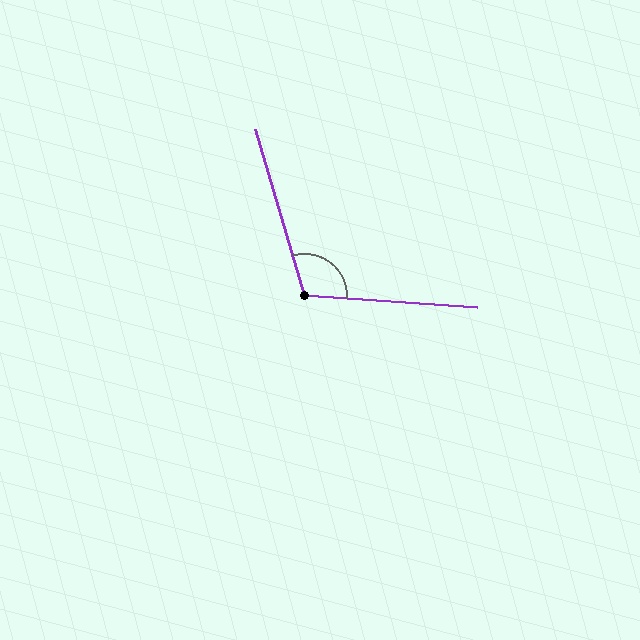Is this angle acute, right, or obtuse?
It is obtuse.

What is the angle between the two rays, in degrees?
Approximately 110 degrees.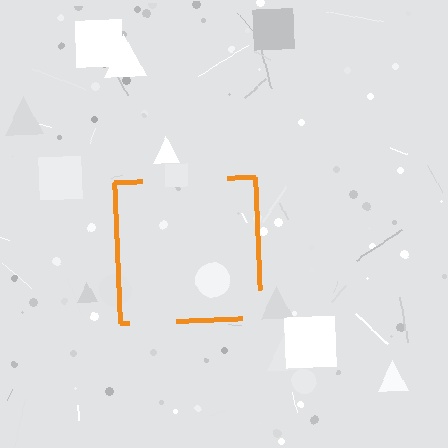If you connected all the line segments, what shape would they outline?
They would outline a square.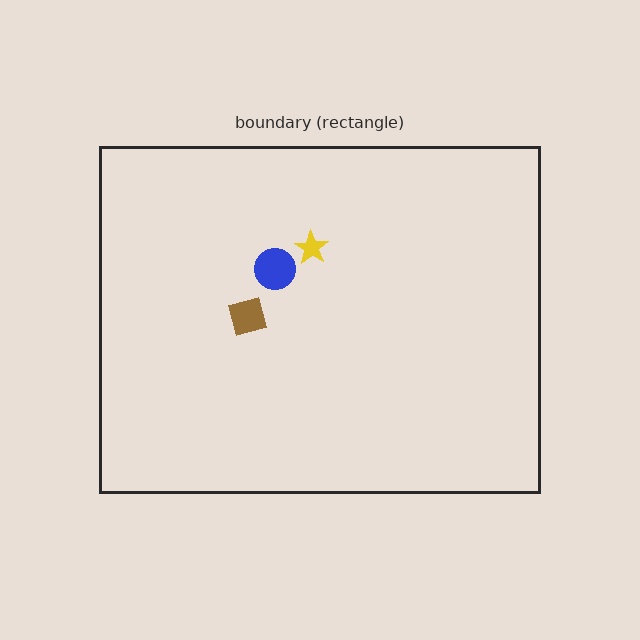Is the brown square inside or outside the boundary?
Inside.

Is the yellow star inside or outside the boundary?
Inside.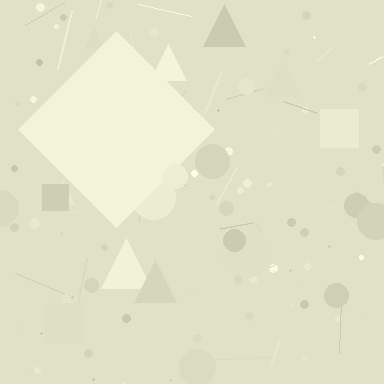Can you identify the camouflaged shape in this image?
The camouflaged shape is a diamond.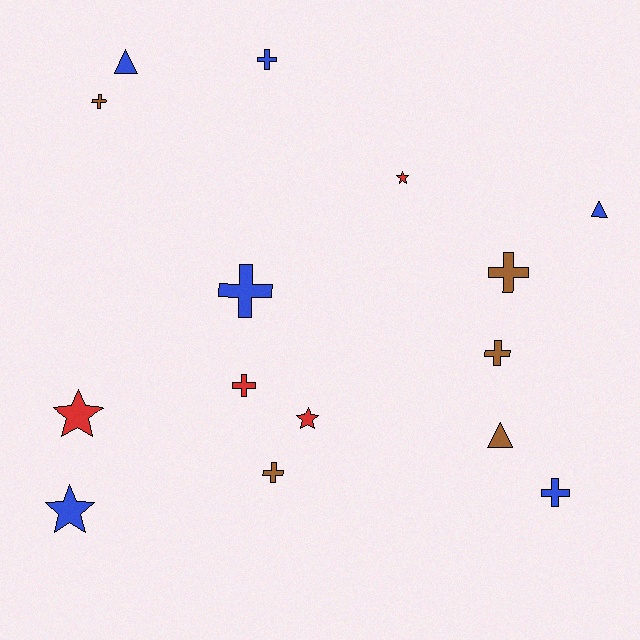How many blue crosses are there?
There are 3 blue crosses.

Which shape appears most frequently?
Cross, with 8 objects.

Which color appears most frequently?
Blue, with 6 objects.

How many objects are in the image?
There are 15 objects.